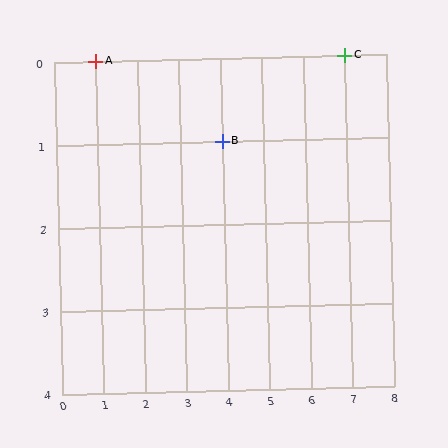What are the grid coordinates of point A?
Point A is at grid coordinates (1, 0).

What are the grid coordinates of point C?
Point C is at grid coordinates (7, 0).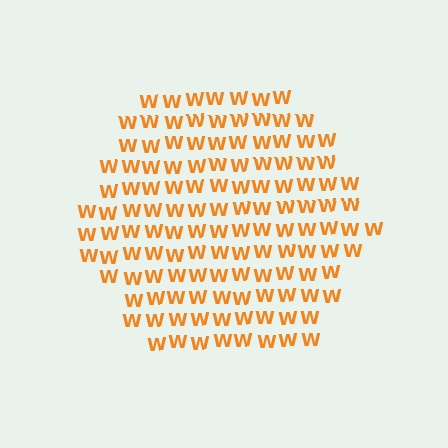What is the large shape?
The large shape is a hexagon.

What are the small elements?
The small elements are letter W's.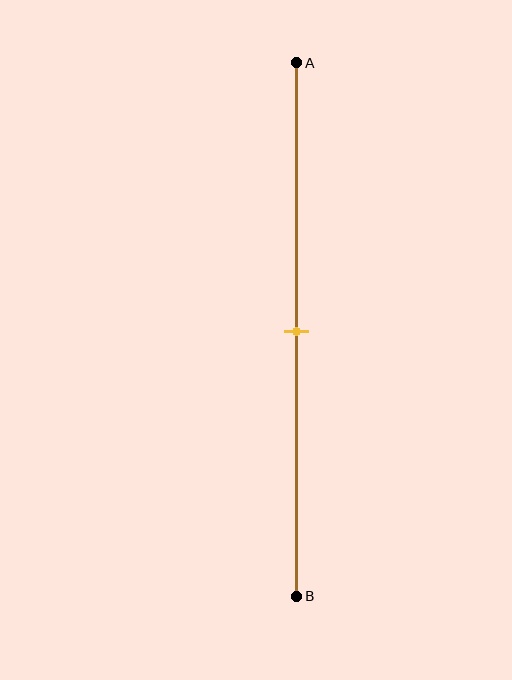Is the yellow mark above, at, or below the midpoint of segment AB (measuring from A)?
The yellow mark is approximately at the midpoint of segment AB.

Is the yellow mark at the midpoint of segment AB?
Yes, the mark is approximately at the midpoint.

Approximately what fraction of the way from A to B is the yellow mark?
The yellow mark is approximately 50% of the way from A to B.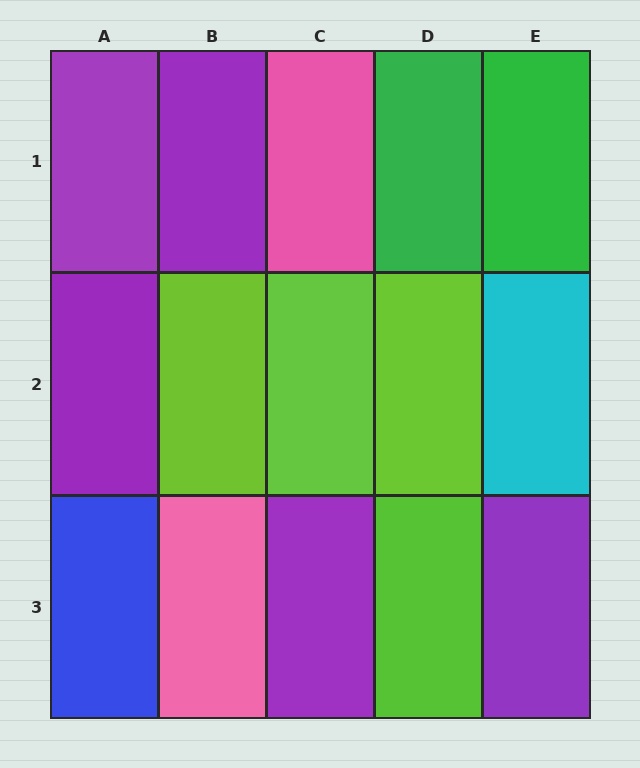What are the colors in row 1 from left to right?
Purple, purple, pink, green, green.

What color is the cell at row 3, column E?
Purple.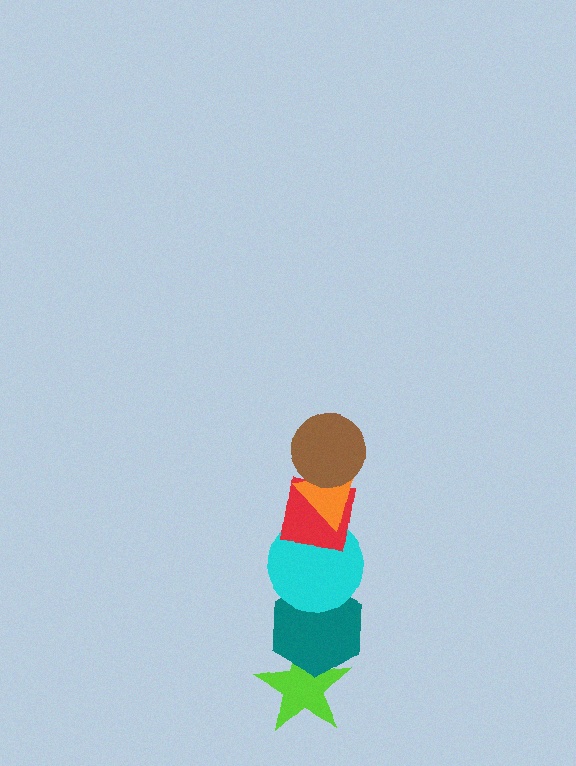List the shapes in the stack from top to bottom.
From top to bottom: the brown circle, the orange triangle, the red square, the cyan circle, the teal hexagon, the lime star.